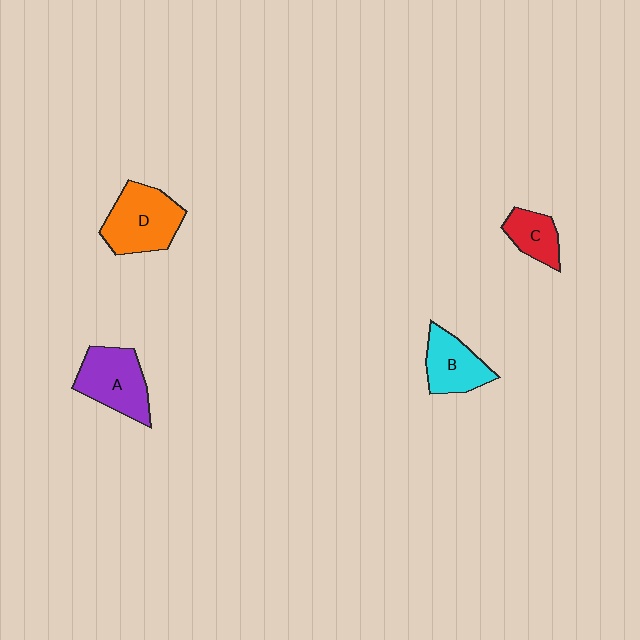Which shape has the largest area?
Shape D (orange).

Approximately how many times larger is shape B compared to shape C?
Approximately 1.4 times.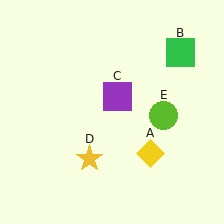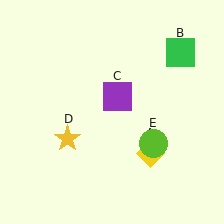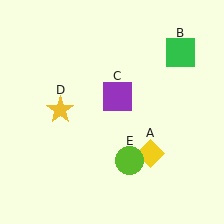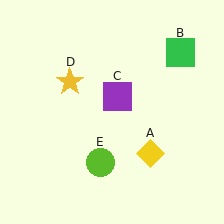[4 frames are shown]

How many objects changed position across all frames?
2 objects changed position: yellow star (object D), lime circle (object E).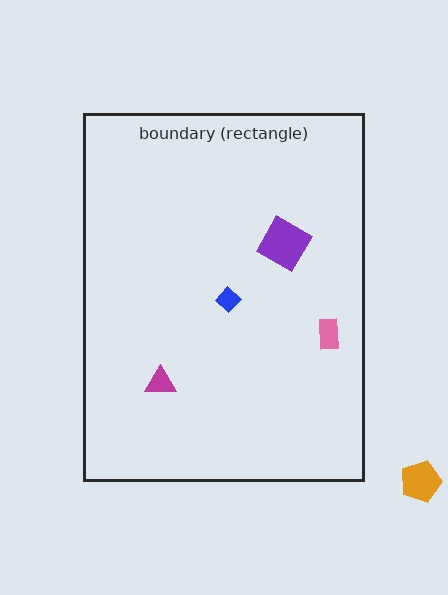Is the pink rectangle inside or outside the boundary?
Inside.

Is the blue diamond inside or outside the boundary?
Inside.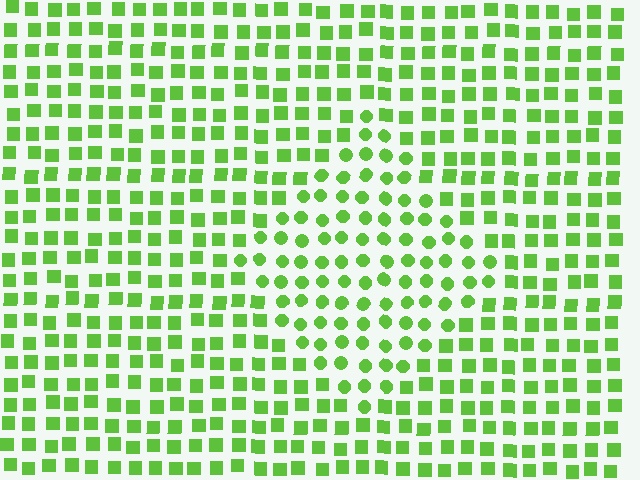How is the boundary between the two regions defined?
The boundary is defined by a change in element shape: circles inside vs. squares outside. All elements share the same color and spacing.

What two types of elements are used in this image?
The image uses circles inside the diamond region and squares outside it.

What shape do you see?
I see a diamond.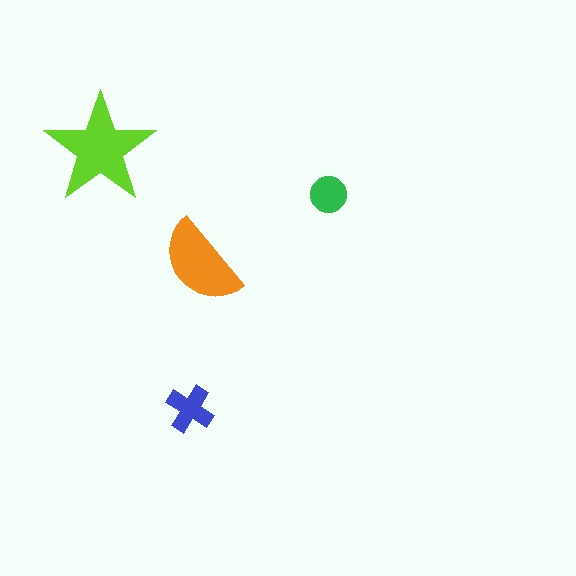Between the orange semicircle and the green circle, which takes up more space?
The orange semicircle.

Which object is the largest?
The lime star.